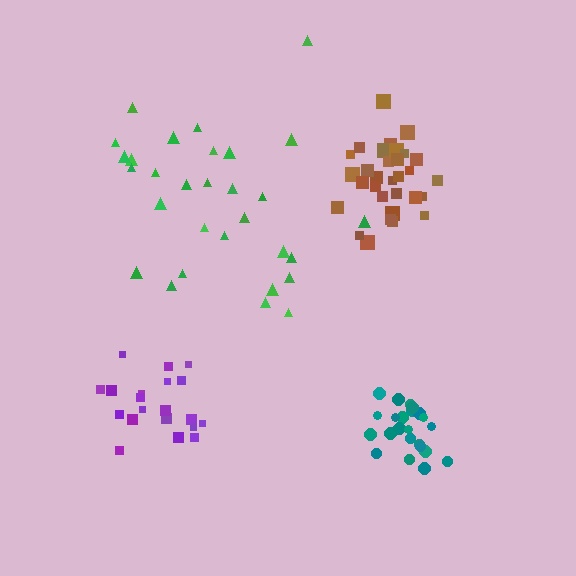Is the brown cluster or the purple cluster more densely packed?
Brown.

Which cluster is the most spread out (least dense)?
Green.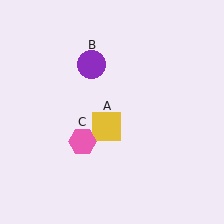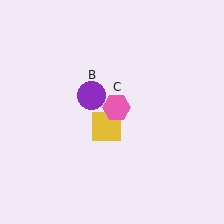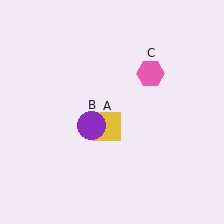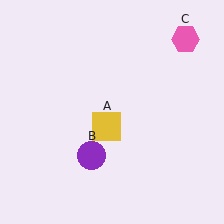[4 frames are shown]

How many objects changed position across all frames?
2 objects changed position: purple circle (object B), pink hexagon (object C).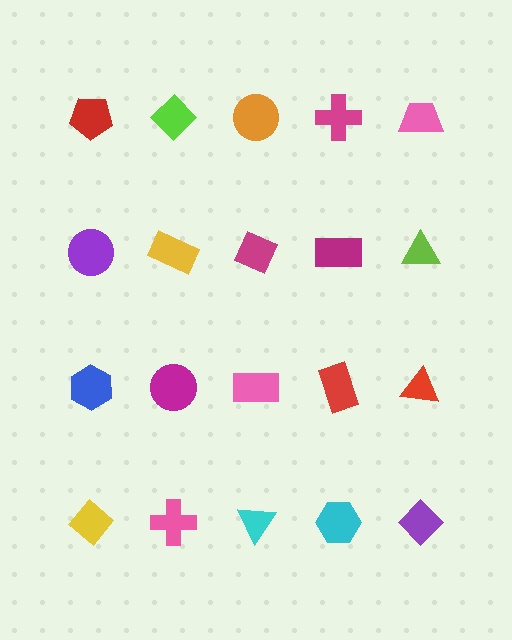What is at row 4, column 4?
A cyan hexagon.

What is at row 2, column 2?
A yellow rectangle.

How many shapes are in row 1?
5 shapes.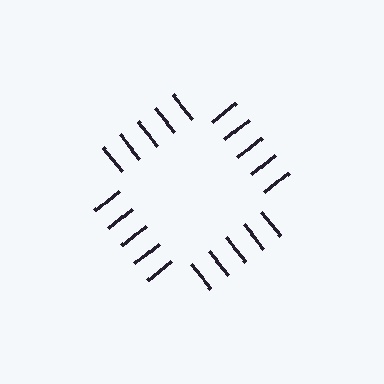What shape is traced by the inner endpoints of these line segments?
An illusory square — the line segments terminate on its edges but no continuous stroke is drawn.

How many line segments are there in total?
20 — 5 along each of the 4 edges.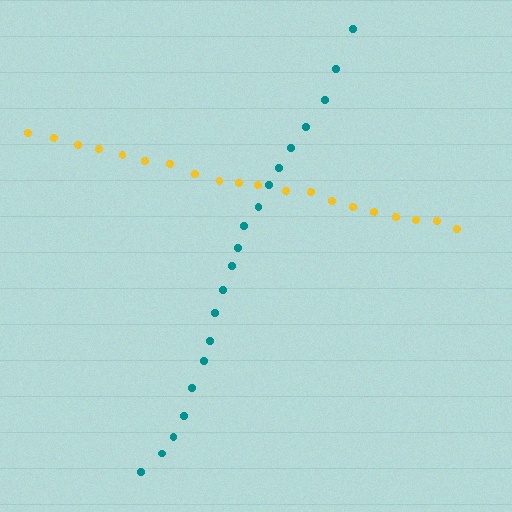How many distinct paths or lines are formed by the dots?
There are 2 distinct paths.